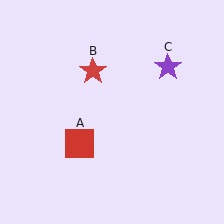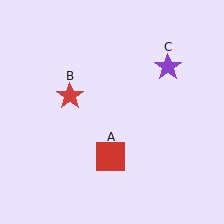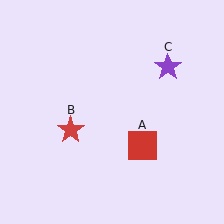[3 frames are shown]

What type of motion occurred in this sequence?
The red square (object A), red star (object B) rotated counterclockwise around the center of the scene.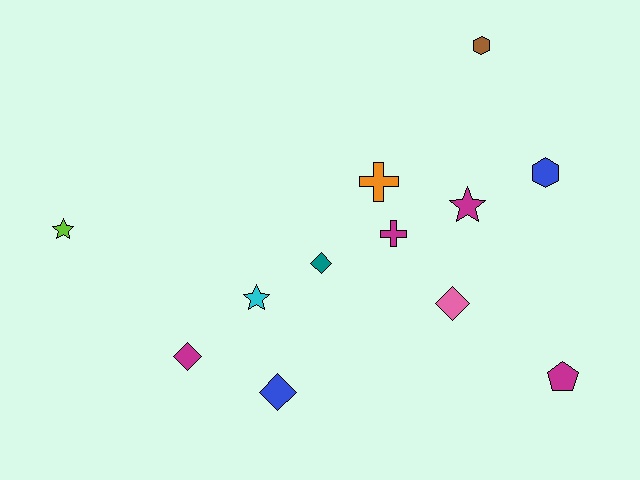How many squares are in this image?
There are no squares.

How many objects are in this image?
There are 12 objects.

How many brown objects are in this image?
There is 1 brown object.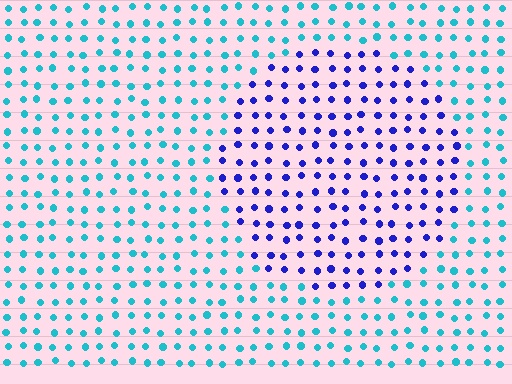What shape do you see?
I see a circle.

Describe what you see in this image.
The image is filled with small cyan elements in a uniform arrangement. A circle-shaped region is visible where the elements are tinted to a slightly different hue, forming a subtle color boundary.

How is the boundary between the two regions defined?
The boundary is defined purely by a slight shift in hue (about 56 degrees). Spacing, size, and orientation are identical on both sides.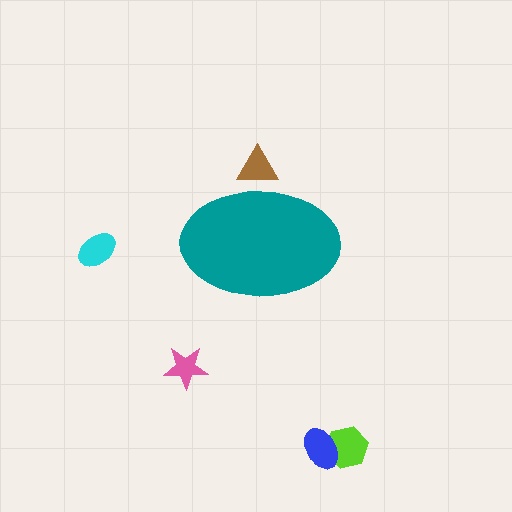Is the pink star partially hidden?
No, the pink star is fully visible.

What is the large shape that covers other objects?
A teal ellipse.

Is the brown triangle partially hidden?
Yes, the brown triangle is partially hidden behind the teal ellipse.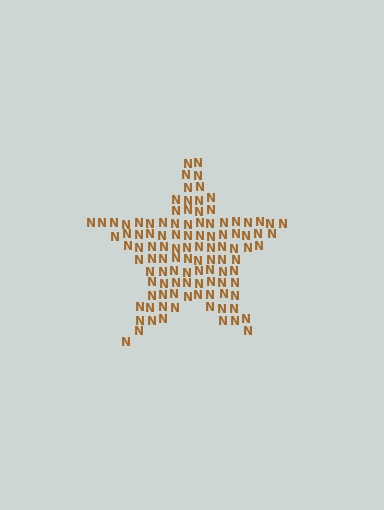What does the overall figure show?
The overall figure shows a star.